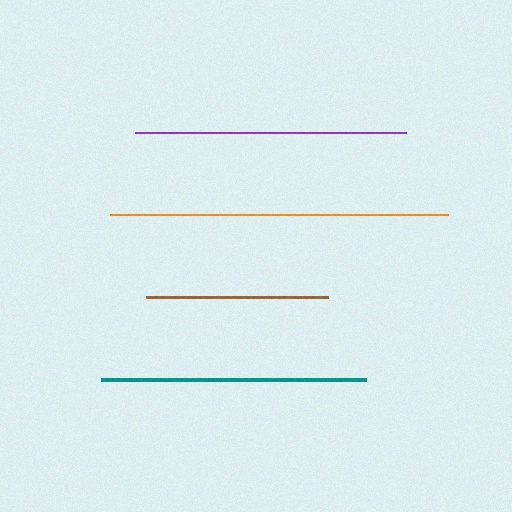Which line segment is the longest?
The orange line is the longest at approximately 338 pixels.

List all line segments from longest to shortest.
From longest to shortest: orange, purple, teal, brown.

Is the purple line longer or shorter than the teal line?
The purple line is longer than the teal line.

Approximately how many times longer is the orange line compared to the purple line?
The orange line is approximately 1.2 times the length of the purple line.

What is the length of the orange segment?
The orange segment is approximately 338 pixels long.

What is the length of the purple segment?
The purple segment is approximately 271 pixels long.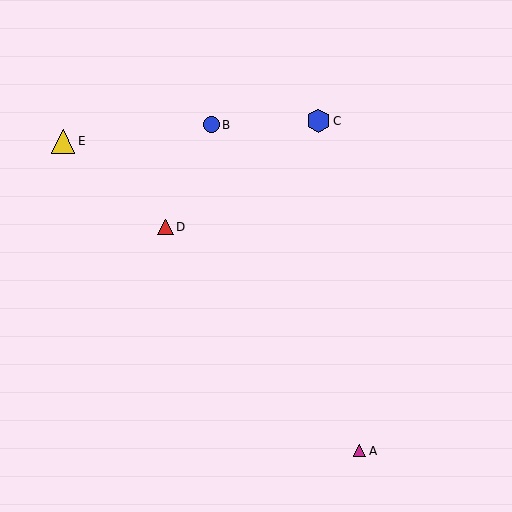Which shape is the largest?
The blue hexagon (labeled C) is the largest.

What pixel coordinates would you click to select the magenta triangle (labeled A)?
Click at (360, 451) to select the magenta triangle A.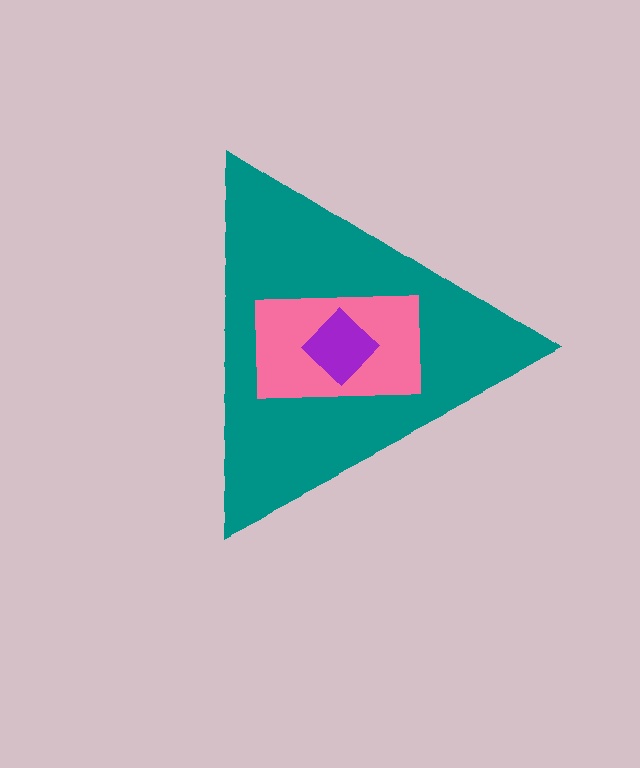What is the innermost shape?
The purple diamond.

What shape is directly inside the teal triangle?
The pink rectangle.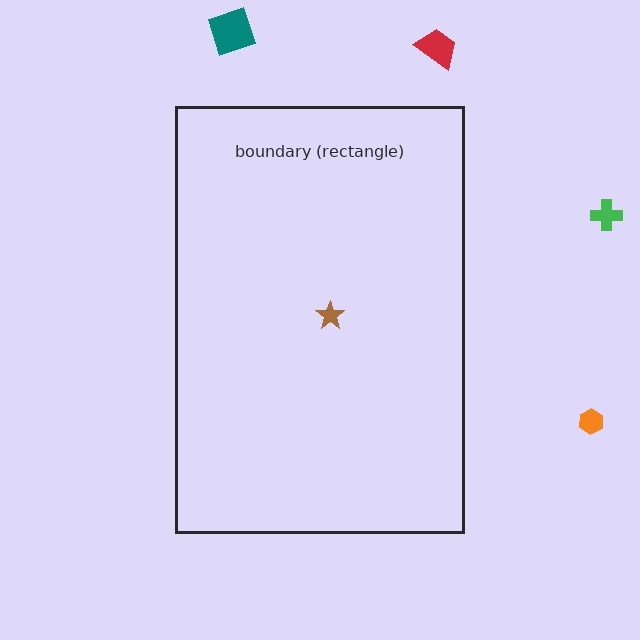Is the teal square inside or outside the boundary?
Outside.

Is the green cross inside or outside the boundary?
Outside.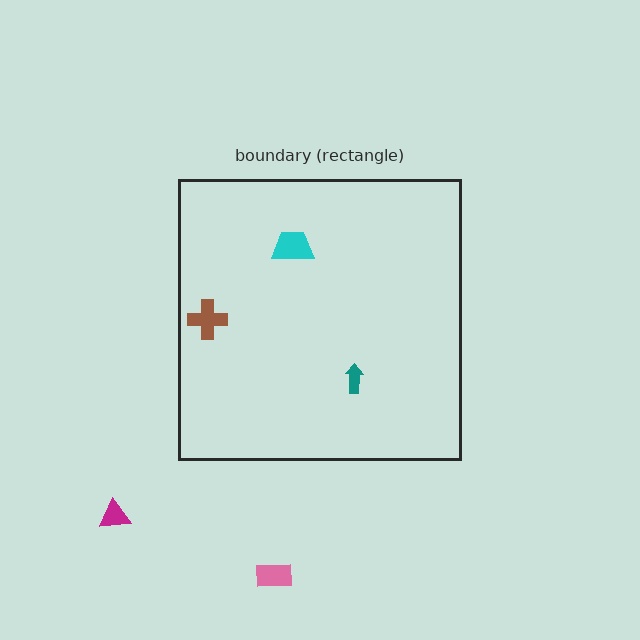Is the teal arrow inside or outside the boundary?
Inside.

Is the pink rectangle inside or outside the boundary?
Outside.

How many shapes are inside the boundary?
3 inside, 2 outside.